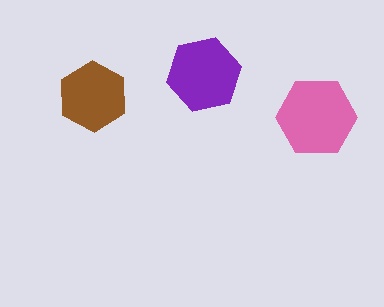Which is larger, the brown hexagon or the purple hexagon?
The purple one.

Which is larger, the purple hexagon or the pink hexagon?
The pink one.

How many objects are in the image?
There are 3 objects in the image.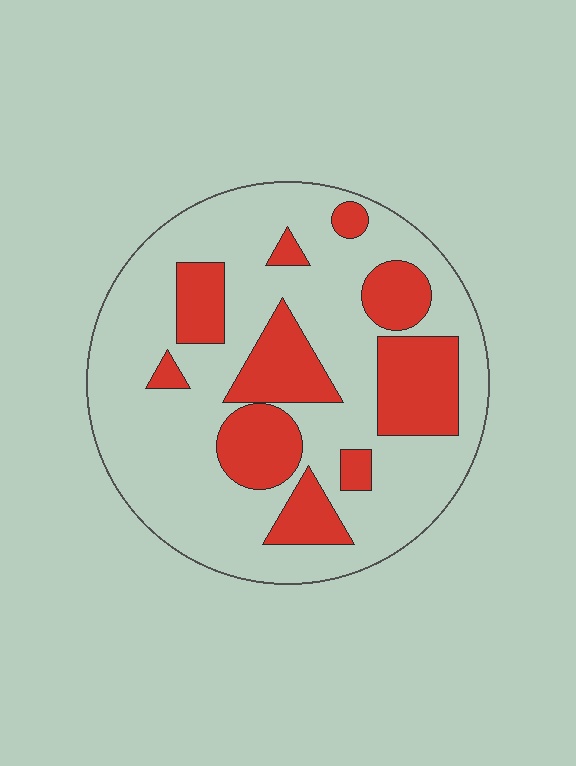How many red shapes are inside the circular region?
10.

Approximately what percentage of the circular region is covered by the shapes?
Approximately 30%.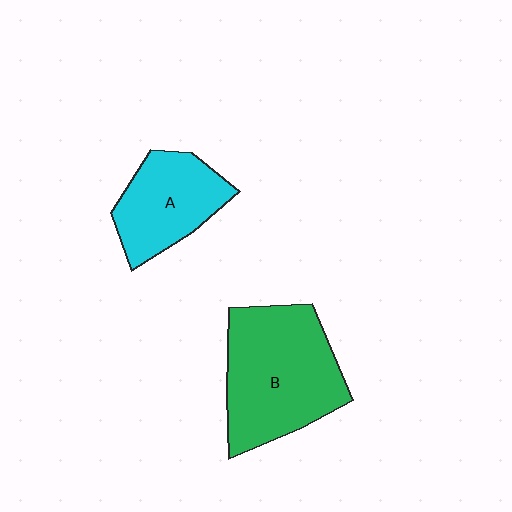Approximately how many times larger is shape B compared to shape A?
Approximately 1.6 times.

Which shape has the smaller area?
Shape A (cyan).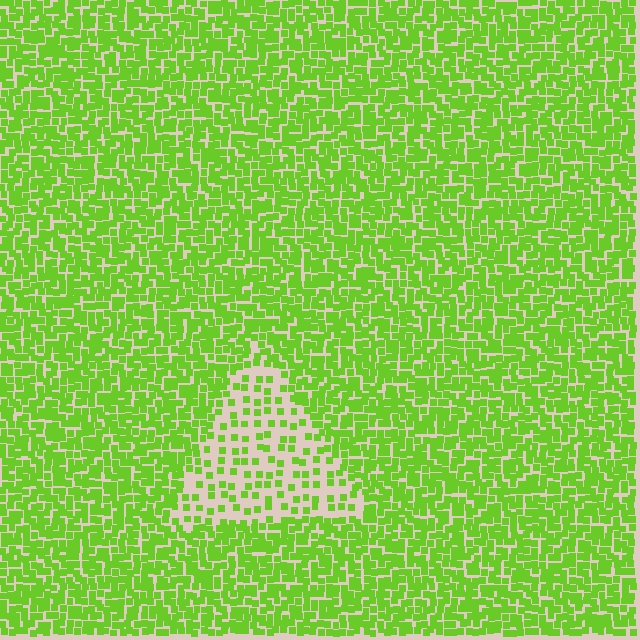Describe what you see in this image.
The image contains small lime elements arranged at two different densities. A triangle-shaped region is visible where the elements are less densely packed than the surrounding area.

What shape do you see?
I see a triangle.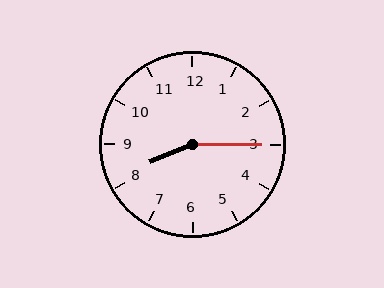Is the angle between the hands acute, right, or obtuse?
It is obtuse.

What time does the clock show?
8:15.